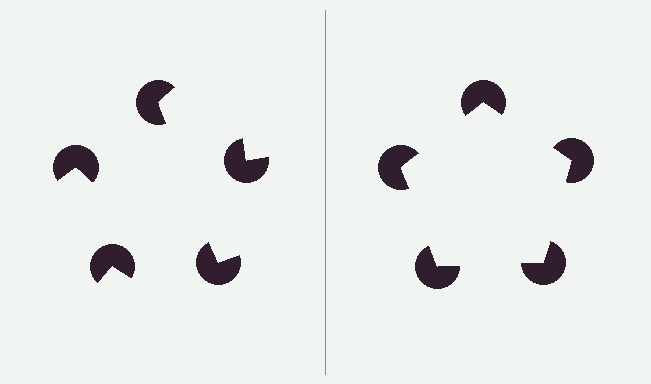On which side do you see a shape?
An illusory pentagon appears on the right side. On the left side the wedge cuts are rotated, so no coherent shape forms.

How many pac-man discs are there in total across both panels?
10 — 5 on each side.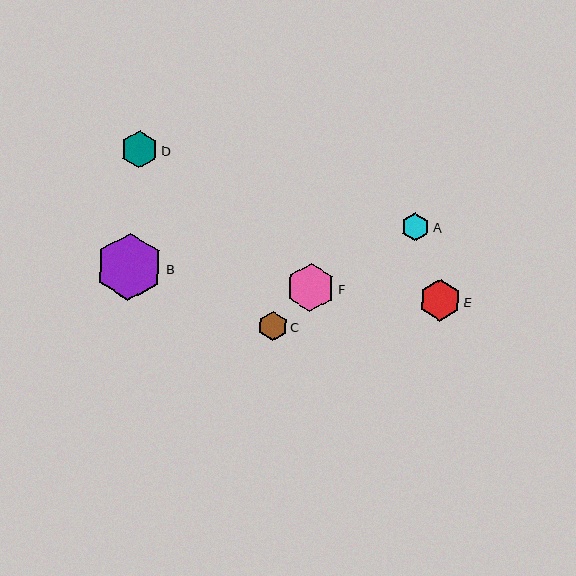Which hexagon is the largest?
Hexagon B is the largest with a size of approximately 67 pixels.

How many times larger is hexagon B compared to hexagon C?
Hexagon B is approximately 2.3 times the size of hexagon C.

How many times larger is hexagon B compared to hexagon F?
Hexagon B is approximately 1.4 times the size of hexagon F.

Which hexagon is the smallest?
Hexagon A is the smallest with a size of approximately 28 pixels.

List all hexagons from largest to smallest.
From largest to smallest: B, F, E, D, C, A.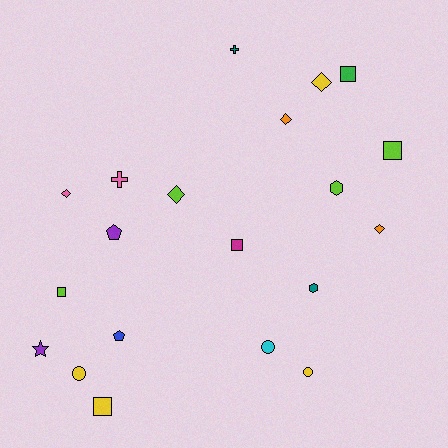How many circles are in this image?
There are 3 circles.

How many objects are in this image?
There are 20 objects.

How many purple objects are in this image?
There are 2 purple objects.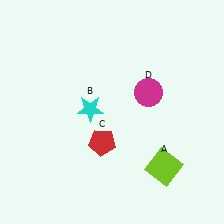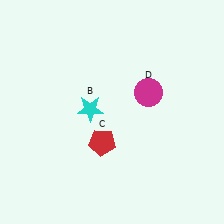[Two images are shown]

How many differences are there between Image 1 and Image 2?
There is 1 difference between the two images.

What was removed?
The lime square (A) was removed in Image 2.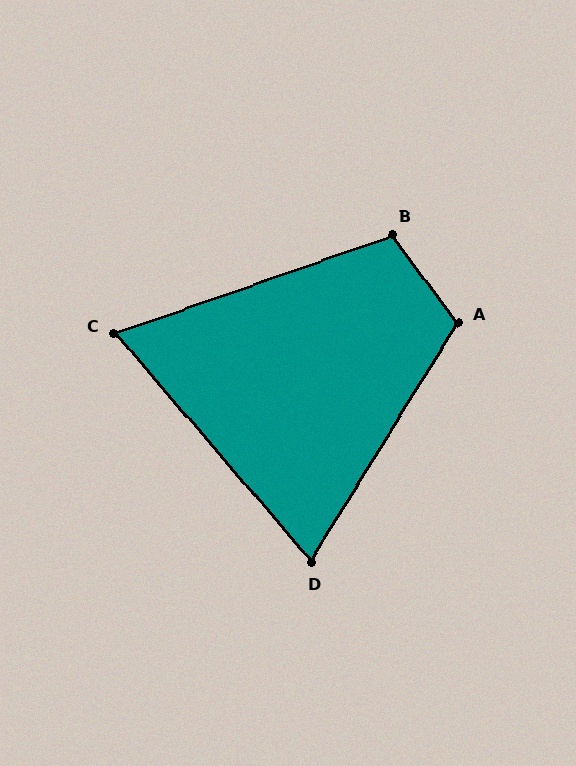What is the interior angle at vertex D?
Approximately 72 degrees (acute).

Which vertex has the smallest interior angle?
C, at approximately 69 degrees.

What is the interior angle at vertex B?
Approximately 108 degrees (obtuse).